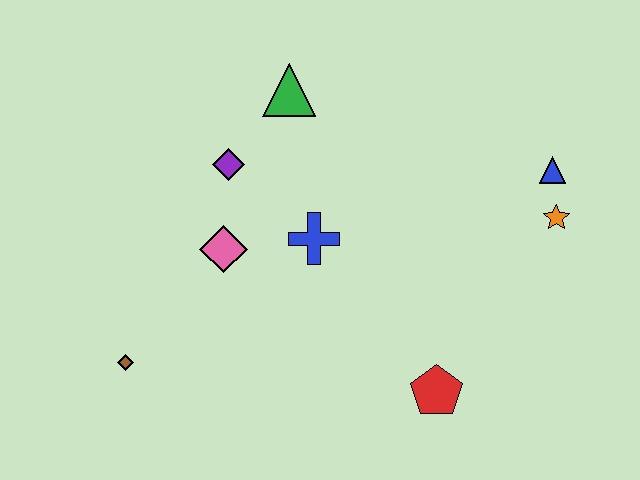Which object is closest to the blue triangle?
The orange star is closest to the blue triangle.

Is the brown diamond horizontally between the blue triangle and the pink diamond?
No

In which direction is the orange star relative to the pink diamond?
The orange star is to the right of the pink diamond.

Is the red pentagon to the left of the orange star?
Yes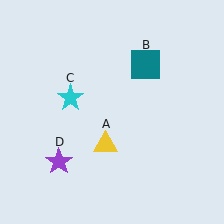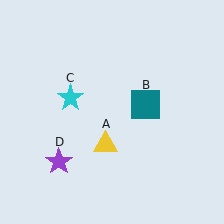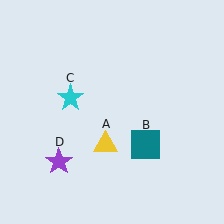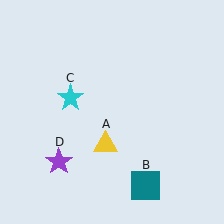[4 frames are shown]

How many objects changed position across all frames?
1 object changed position: teal square (object B).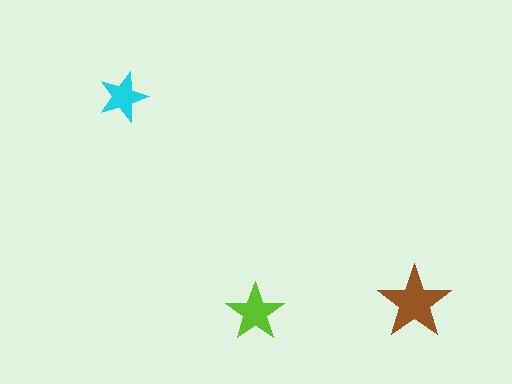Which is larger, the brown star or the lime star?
The brown one.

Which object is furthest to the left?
The cyan star is leftmost.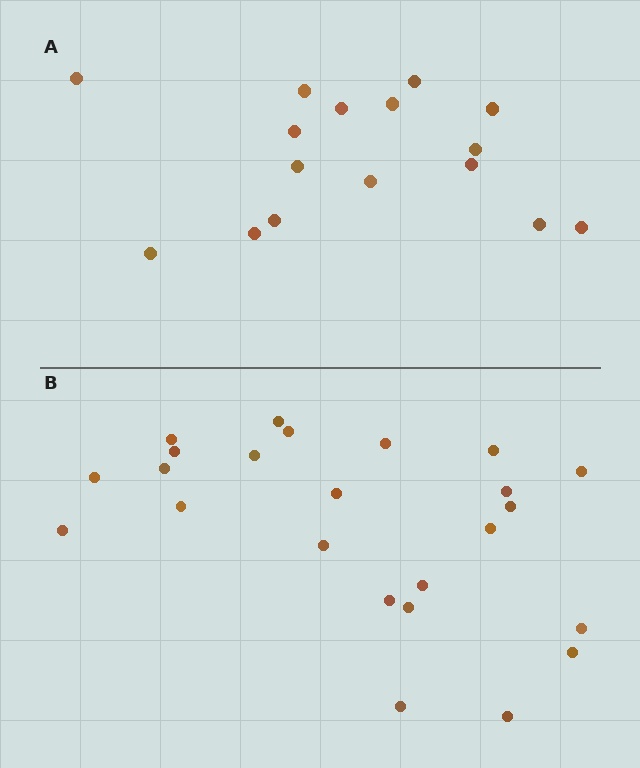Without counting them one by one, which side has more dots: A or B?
Region B (the bottom region) has more dots.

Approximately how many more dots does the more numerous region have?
Region B has roughly 8 or so more dots than region A.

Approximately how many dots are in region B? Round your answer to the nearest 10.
About 20 dots. (The exact count is 24, which rounds to 20.)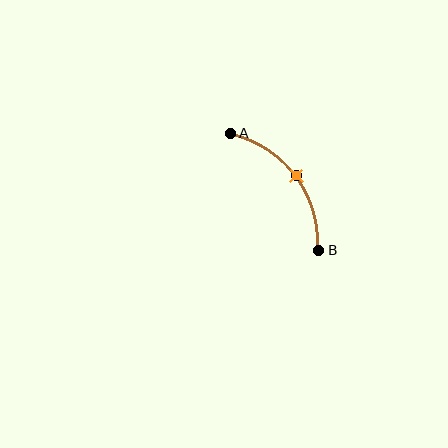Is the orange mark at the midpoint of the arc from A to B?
Yes. The orange mark lies on the arc at equal arc-length from both A and B — it is the arc midpoint.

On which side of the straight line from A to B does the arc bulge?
The arc bulges above and to the right of the straight line connecting A and B.